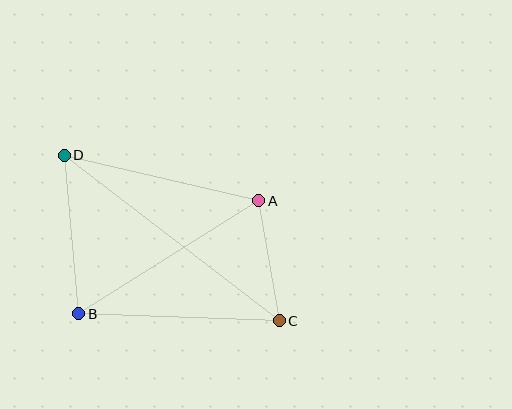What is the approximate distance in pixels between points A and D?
The distance between A and D is approximately 200 pixels.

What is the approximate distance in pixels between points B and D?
The distance between B and D is approximately 159 pixels.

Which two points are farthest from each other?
Points C and D are farthest from each other.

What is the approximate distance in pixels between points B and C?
The distance between B and C is approximately 200 pixels.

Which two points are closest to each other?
Points A and C are closest to each other.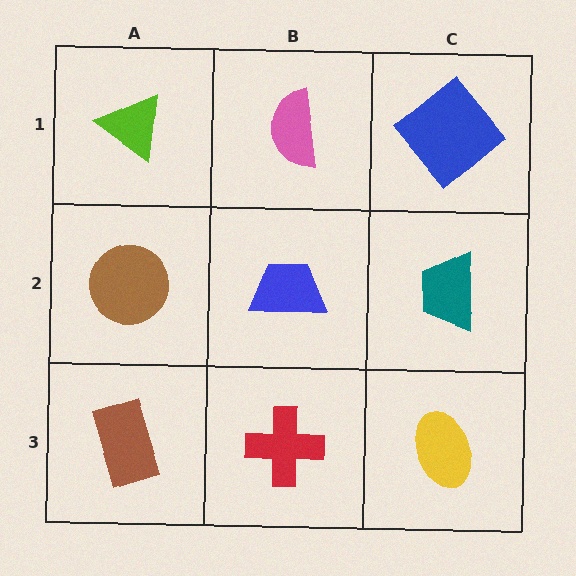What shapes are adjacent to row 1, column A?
A brown circle (row 2, column A), a pink semicircle (row 1, column B).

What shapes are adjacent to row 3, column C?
A teal trapezoid (row 2, column C), a red cross (row 3, column B).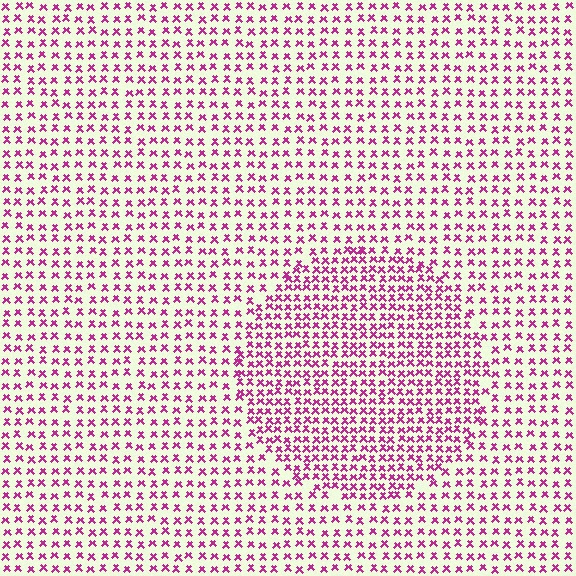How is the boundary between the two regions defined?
The boundary is defined by a change in element density (approximately 1.7x ratio). All elements are the same color, size, and shape.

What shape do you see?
I see a circle.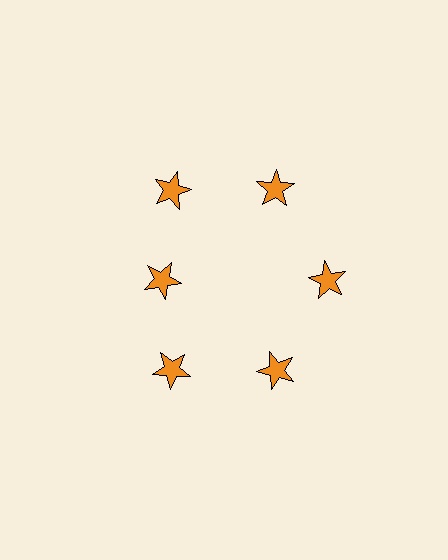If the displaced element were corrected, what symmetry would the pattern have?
It would have 6-fold rotational symmetry — the pattern would map onto itself every 60 degrees.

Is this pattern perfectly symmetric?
No. The 6 orange stars are arranged in a ring, but one element near the 9 o'clock position is pulled inward toward the center, breaking the 6-fold rotational symmetry.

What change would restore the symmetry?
The symmetry would be restored by moving it outward, back onto the ring so that all 6 stars sit at equal angles and equal distance from the center.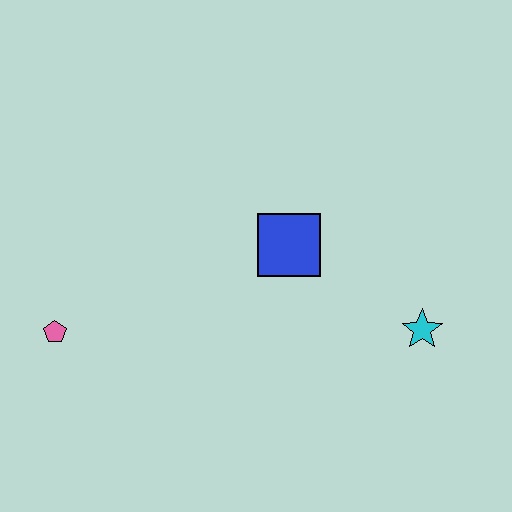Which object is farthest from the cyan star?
The pink pentagon is farthest from the cyan star.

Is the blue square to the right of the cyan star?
No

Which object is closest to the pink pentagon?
The blue square is closest to the pink pentagon.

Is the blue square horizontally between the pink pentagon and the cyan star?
Yes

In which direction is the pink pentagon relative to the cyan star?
The pink pentagon is to the left of the cyan star.